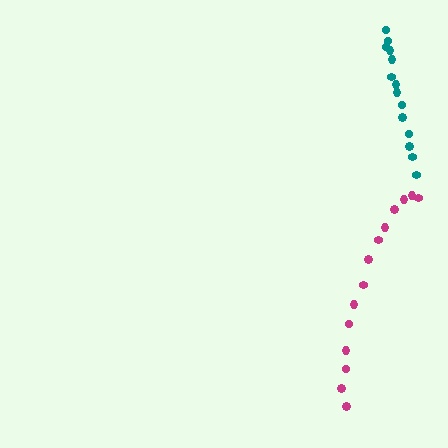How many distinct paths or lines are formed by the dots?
There are 2 distinct paths.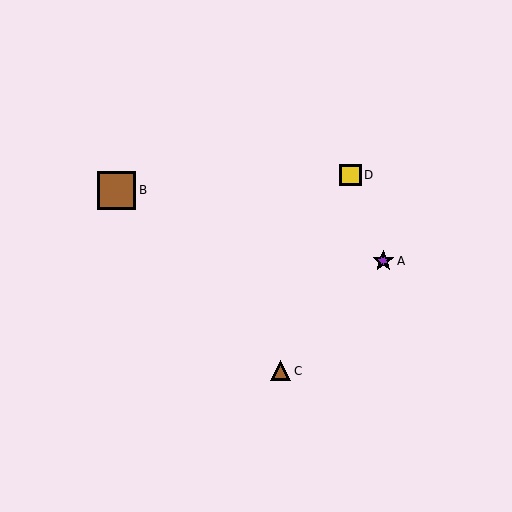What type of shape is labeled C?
Shape C is a brown triangle.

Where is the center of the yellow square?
The center of the yellow square is at (350, 175).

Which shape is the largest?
The brown square (labeled B) is the largest.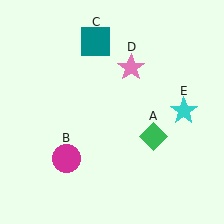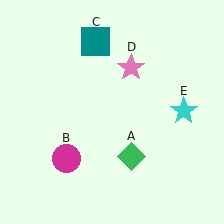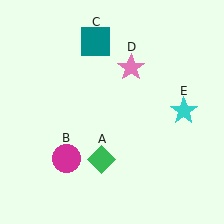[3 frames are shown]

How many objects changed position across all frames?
1 object changed position: green diamond (object A).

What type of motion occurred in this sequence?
The green diamond (object A) rotated clockwise around the center of the scene.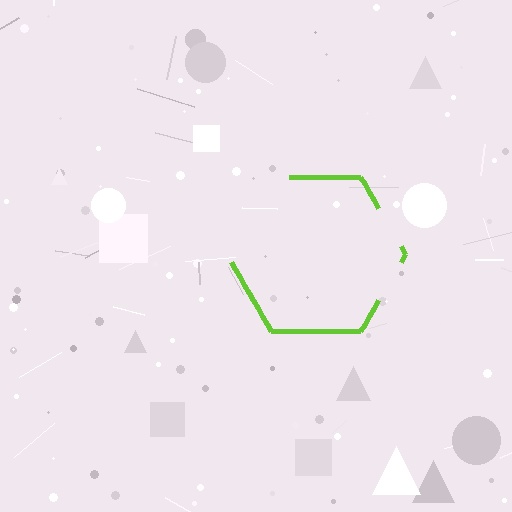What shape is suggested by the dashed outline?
The dashed outline suggests a hexagon.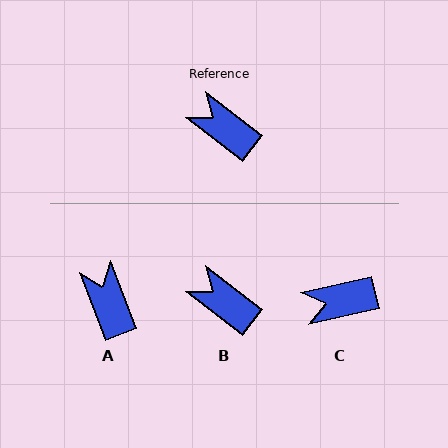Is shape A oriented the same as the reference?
No, it is off by about 32 degrees.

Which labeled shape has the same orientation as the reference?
B.